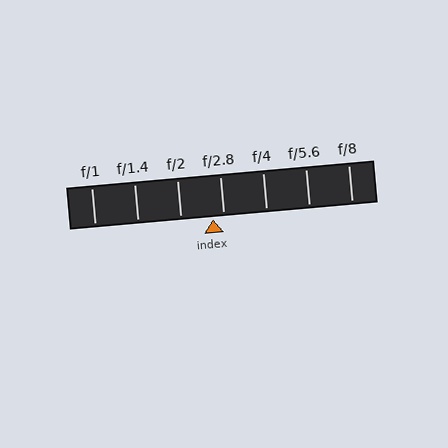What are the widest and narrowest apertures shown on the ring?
The widest aperture shown is f/1 and the narrowest is f/8.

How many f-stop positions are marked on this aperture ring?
There are 7 f-stop positions marked.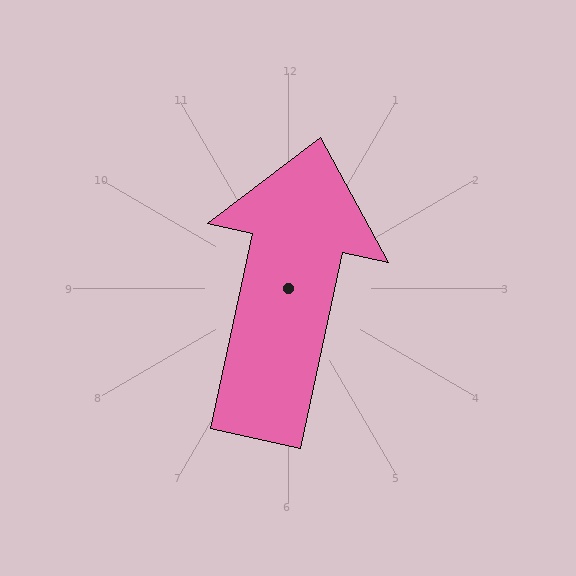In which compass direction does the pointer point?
North.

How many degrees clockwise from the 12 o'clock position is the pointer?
Approximately 12 degrees.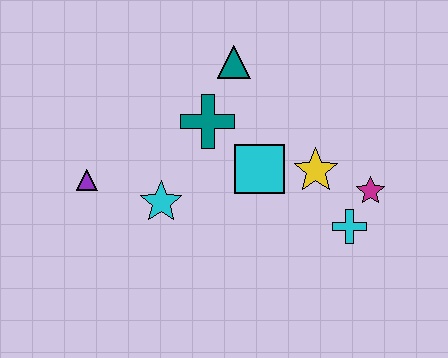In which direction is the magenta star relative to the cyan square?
The magenta star is to the right of the cyan square.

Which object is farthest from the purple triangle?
The magenta star is farthest from the purple triangle.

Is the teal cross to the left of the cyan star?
No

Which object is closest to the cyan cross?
The magenta star is closest to the cyan cross.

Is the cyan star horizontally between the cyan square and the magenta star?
No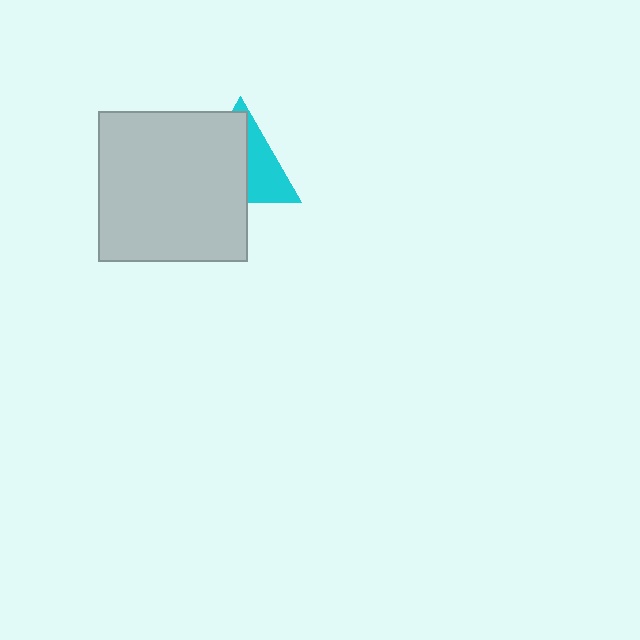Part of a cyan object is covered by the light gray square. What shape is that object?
It is a triangle.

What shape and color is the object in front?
The object in front is a light gray square.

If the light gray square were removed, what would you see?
You would see the complete cyan triangle.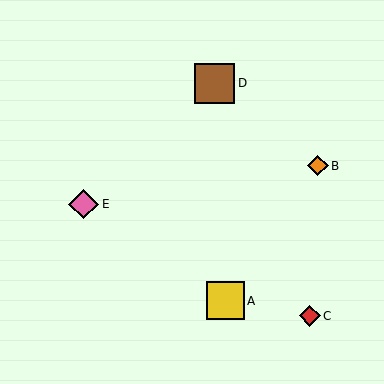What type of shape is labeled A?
Shape A is a yellow square.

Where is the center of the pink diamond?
The center of the pink diamond is at (84, 204).